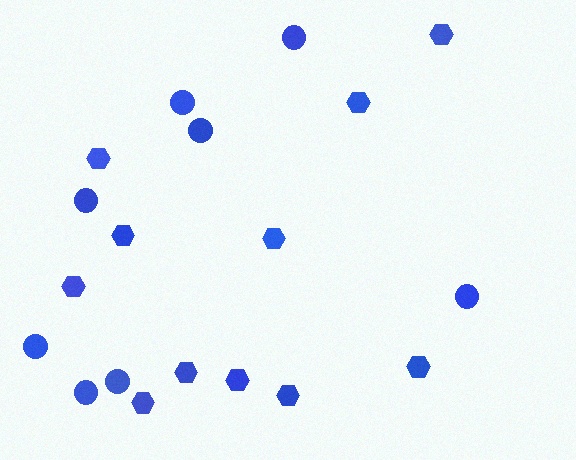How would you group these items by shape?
There are 2 groups: one group of circles (8) and one group of hexagons (11).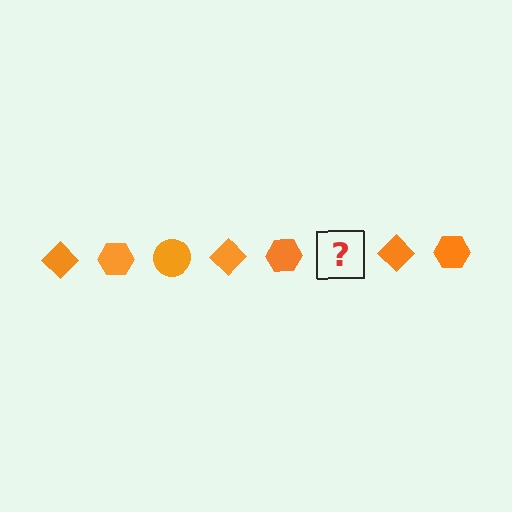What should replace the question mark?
The question mark should be replaced with an orange circle.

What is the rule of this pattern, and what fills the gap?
The rule is that the pattern cycles through diamond, hexagon, circle shapes in orange. The gap should be filled with an orange circle.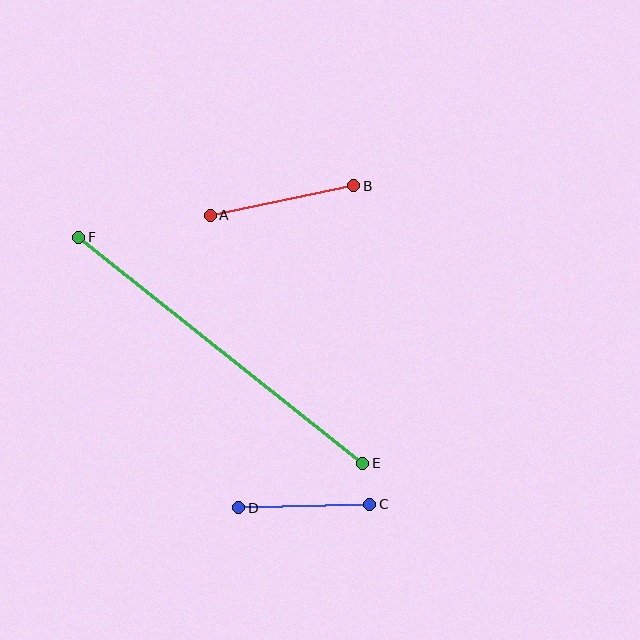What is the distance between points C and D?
The distance is approximately 131 pixels.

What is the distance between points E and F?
The distance is approximately 363 pixels.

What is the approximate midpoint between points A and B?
The midpoint is at approximately (282, 200) pixels.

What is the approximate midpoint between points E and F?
The midpoint is at approximately (221, 350) pixels.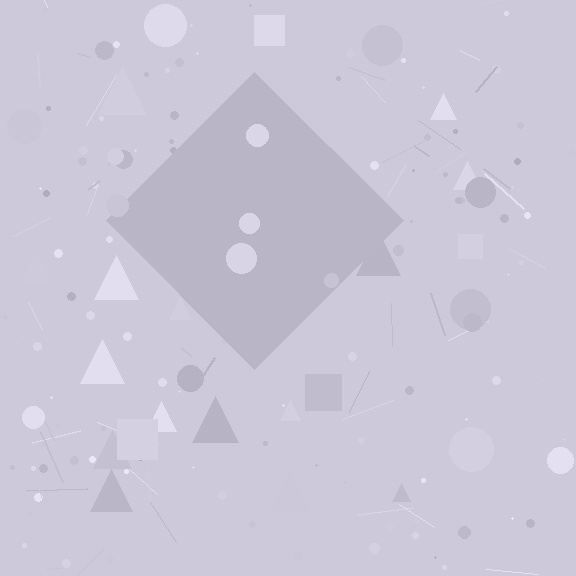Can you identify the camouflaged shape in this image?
The camouflaged shape is a diamond.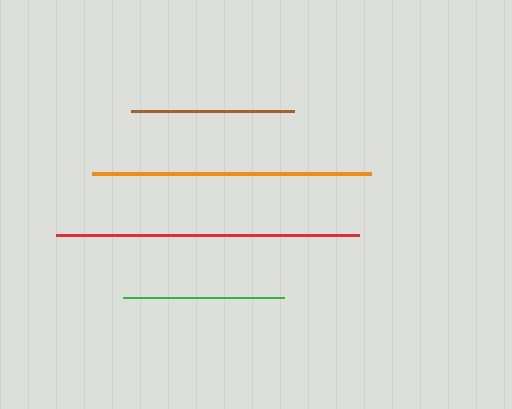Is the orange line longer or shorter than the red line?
The red line is longer than the orange line.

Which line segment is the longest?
The red line is the longest at approximately 303 pixels.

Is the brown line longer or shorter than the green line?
The brown line is longer than the green line.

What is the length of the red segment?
The red segment is approximately 303 pixels long.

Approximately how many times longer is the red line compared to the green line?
The red line is approximately 1.9 times the length of the green line.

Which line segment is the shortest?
The green line is the shortest at approximately 161 pixels.